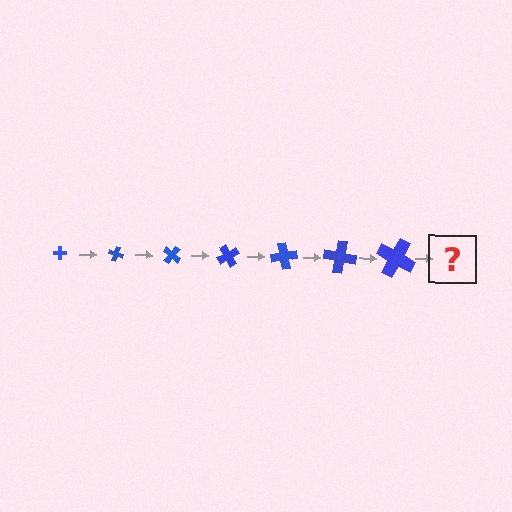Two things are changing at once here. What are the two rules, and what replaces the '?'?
The two rules are that the cross grows larger each step and it rotates 20 degrees each step. The '?' should be a cross, larger than the previous one and rotated 140 degrees from the start.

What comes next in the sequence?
The next element should be a cross, larger than the previous one and rotated 140 degrees from the start.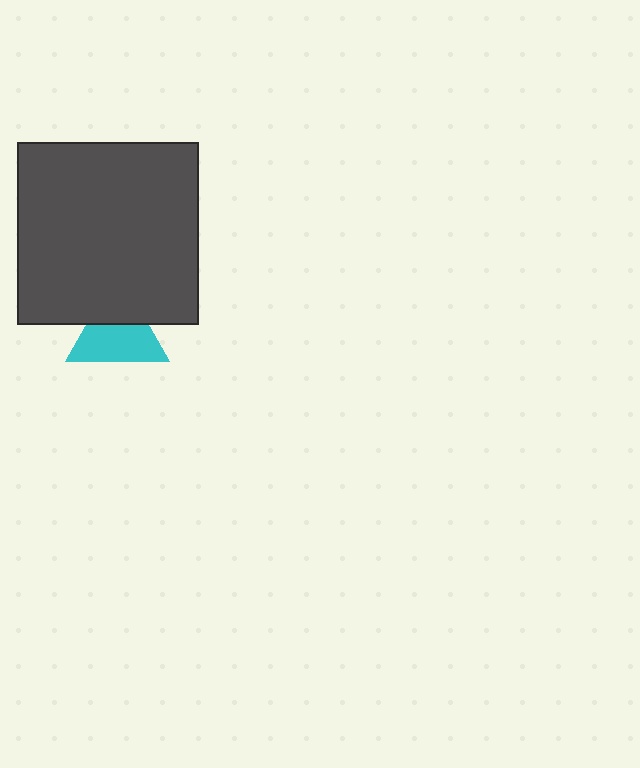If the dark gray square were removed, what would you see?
You would see the complete cyan triangle.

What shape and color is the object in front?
The object in front is a dark gray square.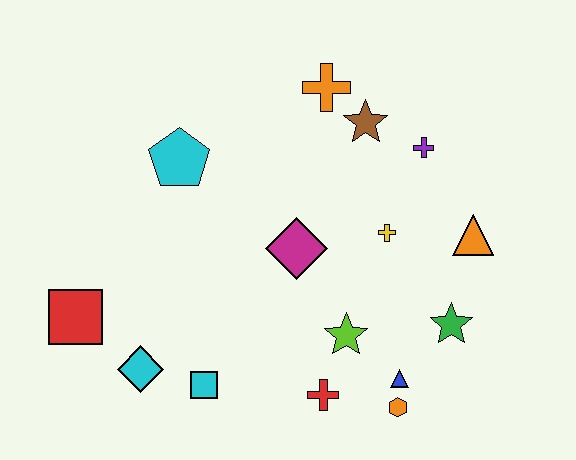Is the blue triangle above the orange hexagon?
Yes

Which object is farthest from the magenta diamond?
The red square is farthest from the magenta diamond.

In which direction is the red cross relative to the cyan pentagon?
The red cross is below the cyan pentagon.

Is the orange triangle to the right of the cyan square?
Yes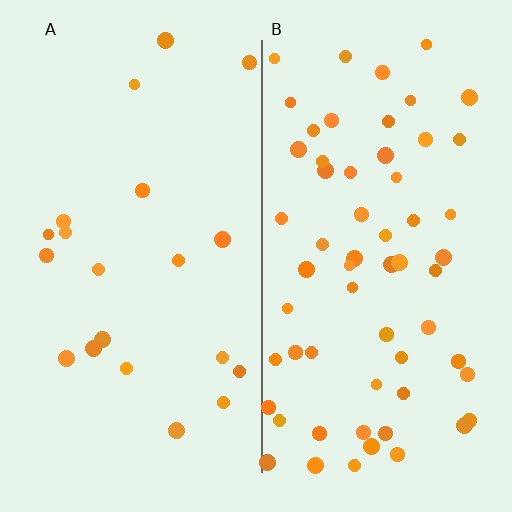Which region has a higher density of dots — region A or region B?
B (the right).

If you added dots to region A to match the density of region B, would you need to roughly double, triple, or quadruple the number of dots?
Approximately triple.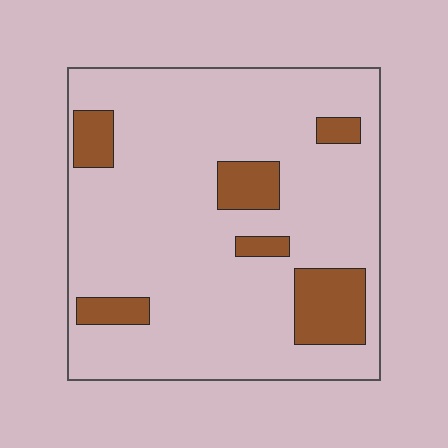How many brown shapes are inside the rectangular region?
6.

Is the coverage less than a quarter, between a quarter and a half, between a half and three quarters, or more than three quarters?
Less than a quarter.